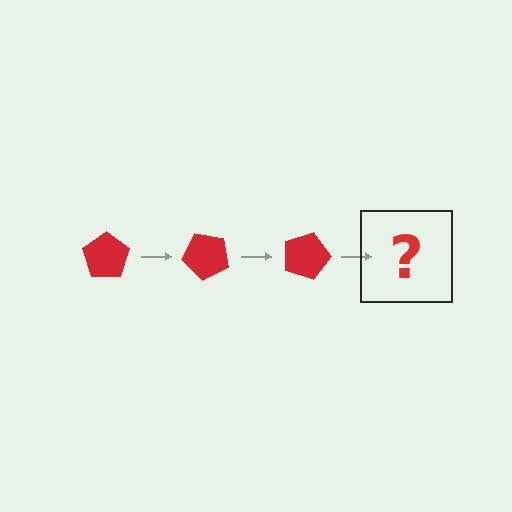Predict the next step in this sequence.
The next step is a red pentagon rotated 135 degrees.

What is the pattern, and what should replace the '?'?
The pattern is that the pentagon rotates 45 degrees each step. The '?' should be a red pentagon rotated 135 degrees.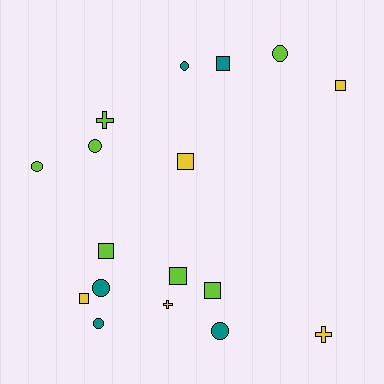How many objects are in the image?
There are 17 objects.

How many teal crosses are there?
There are no teal crosses.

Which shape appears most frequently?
Square, with 7 objects.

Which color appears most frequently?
Lime, with 7 objects.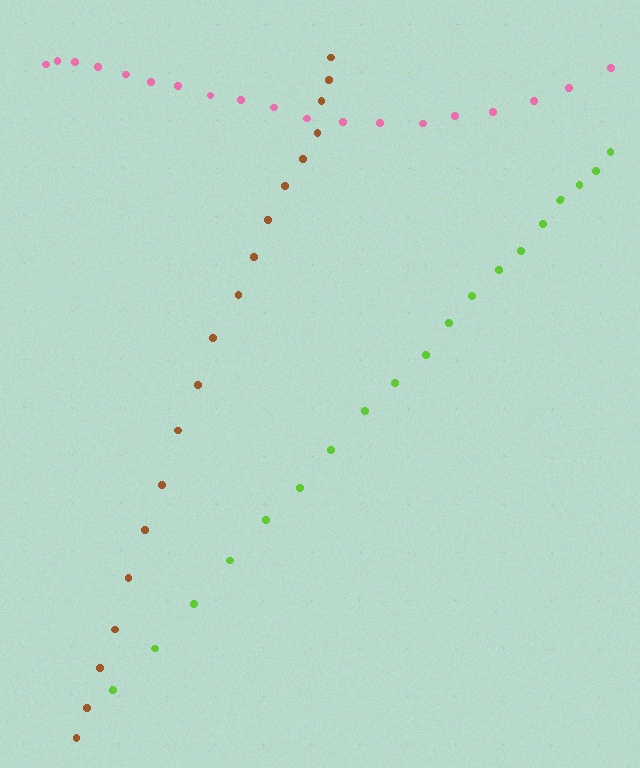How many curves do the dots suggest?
There are 3 distinct paths.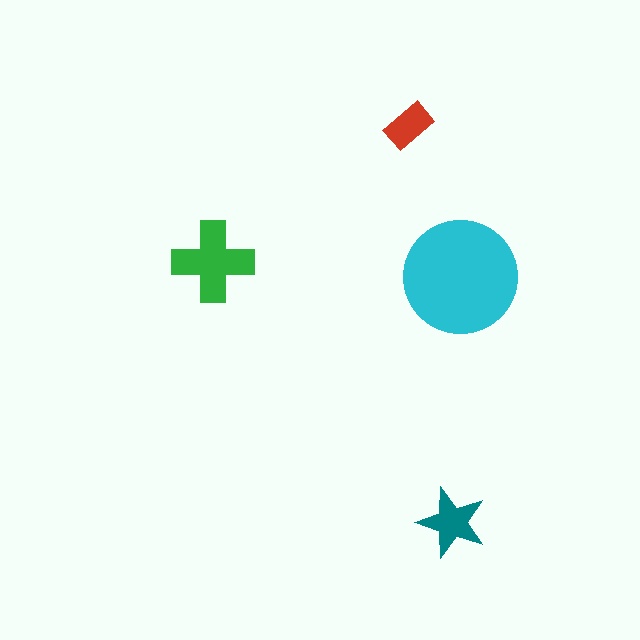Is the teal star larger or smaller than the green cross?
Smaller.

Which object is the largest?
The cyan circle.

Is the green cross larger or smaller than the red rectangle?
Larger.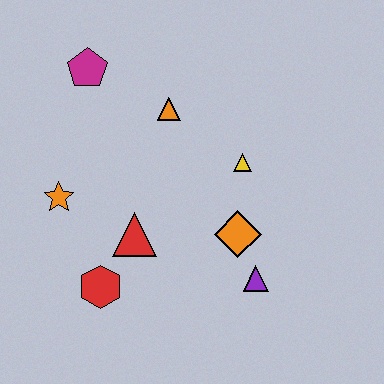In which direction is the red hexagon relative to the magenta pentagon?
The red hexagon is below the magenta pentagon.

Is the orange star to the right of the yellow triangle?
No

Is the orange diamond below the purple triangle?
No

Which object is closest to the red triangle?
The red hexagon is closest to the red triangle.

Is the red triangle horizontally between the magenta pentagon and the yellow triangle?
Yes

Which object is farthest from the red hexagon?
The magenta pentagon is farthest from the red hexagon.